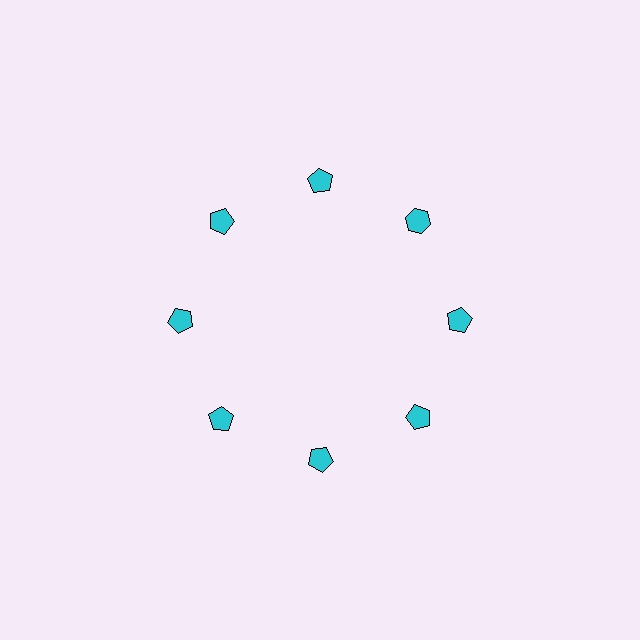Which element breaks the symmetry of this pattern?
The cyan hexagon at roughly the 2 o'clock position breaks the symmetry. All other shapes are cyan pentagons.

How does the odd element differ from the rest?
It has a different shape: hexagon instead of pentagon.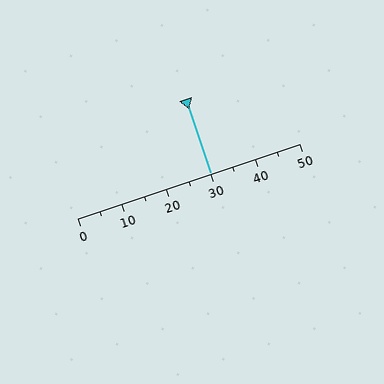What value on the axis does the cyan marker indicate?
The marker indicates approximately 30.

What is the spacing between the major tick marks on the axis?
The major ticks are spaced 10 apart.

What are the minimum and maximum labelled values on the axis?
The axis runs from 0 to 50.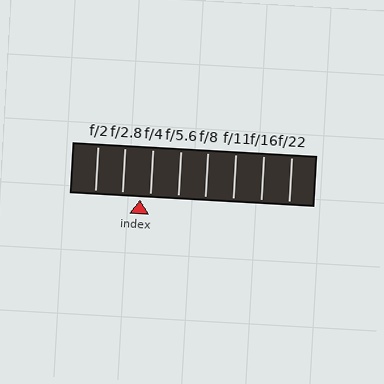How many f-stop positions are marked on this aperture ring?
There are 8 f-stop positions marked.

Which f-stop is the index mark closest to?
The index mark is closest to f/4.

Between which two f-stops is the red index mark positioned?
The index mark is between f/2.8 and f/4.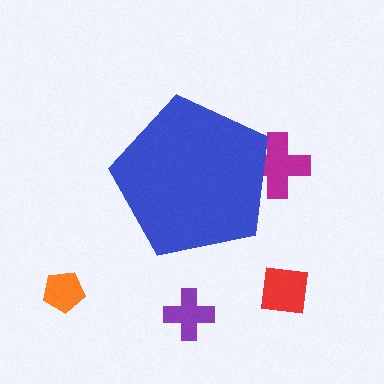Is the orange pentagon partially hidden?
No, the orange pentagon is fully visible.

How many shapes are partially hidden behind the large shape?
1 shape is partially hidden.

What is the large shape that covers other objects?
A blue pentagon.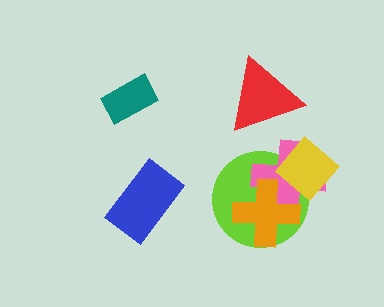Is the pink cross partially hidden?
Yes, it is partially covered by another shape.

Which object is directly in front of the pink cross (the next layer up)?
The yellow diamond is directly in front of the pink cross.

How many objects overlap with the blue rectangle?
0 objects overlap with the blue rectangle.